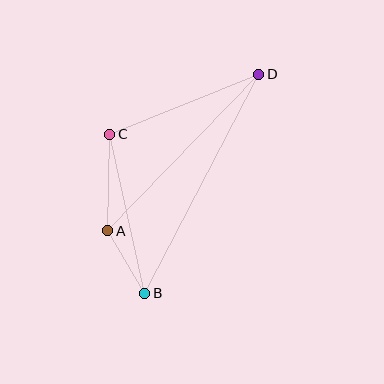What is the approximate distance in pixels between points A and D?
The distance between A and D is approximately 217 pixels.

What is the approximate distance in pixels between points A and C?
The distance between A and C is approximately 96 pixels.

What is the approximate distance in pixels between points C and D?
The distance between C and D is approximately 160 pixels.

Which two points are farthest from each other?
Points B and D are farthest from each other.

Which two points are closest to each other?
Points A and B are closest to each other.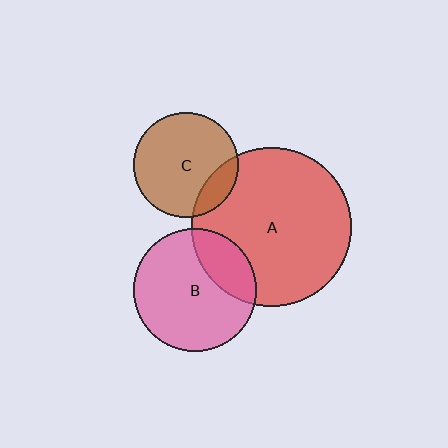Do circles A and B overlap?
Yes.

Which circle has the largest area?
Circle A (red).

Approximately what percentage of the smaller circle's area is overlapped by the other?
Approximately 25%.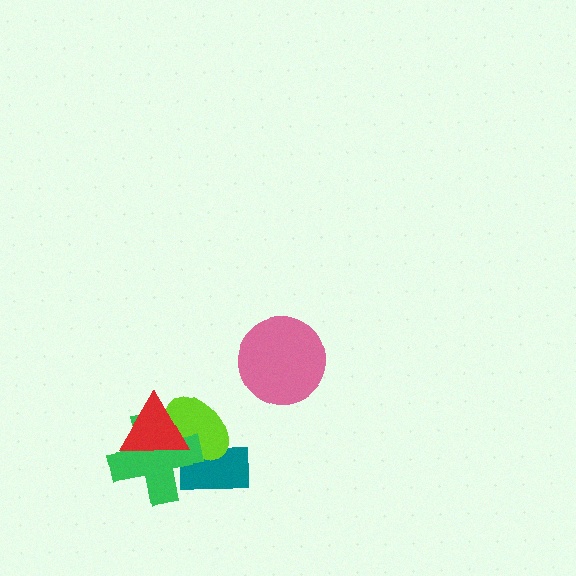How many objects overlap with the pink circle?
0 objects overlap with the pink circle.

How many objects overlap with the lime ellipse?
3 objects overlap with the lime ellipse.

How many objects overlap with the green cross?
3 objects overlap with the green cross.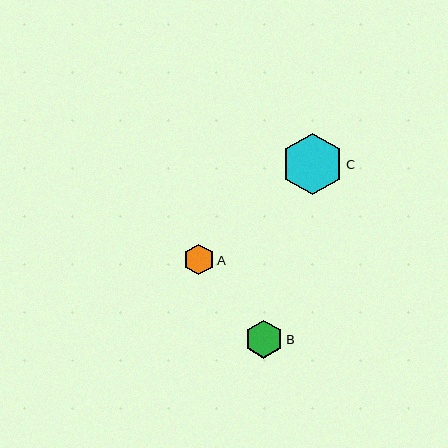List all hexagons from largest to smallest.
From largest to smallest: C, B, A.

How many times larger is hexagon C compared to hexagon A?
Hexagon C is approximately 2.0 times the size of hexagon A.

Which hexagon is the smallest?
Hexagon A is the smallest with a size of approximately 31 pixels.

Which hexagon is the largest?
Hexagon C is the largest with a size of approximately 61 pixels.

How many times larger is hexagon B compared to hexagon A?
Hexagon B is approximately 1.2 times the size of hexagon A.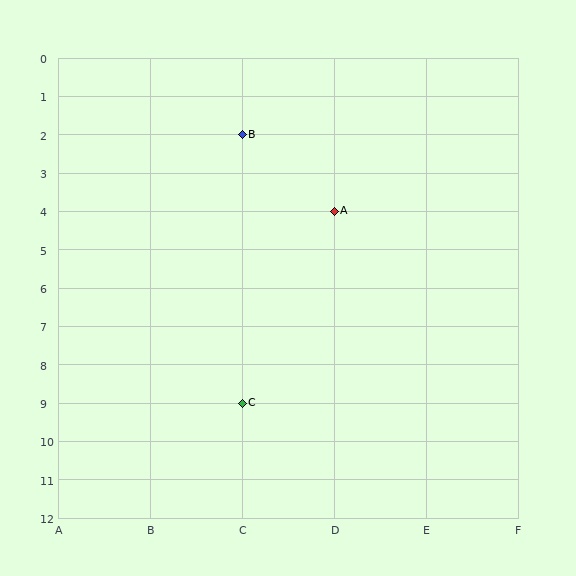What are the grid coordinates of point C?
Point C is at grid coordinates (C, 9).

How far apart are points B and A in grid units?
Points B and A are 1 column and 2 rows apart (about 2.2 grid units diagonally).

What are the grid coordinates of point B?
Point B is at grid coordinates (C, 2).